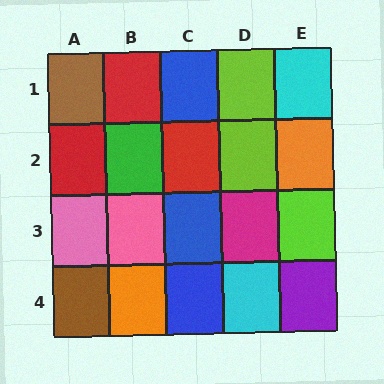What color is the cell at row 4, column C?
Blue.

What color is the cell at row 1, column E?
Cyan.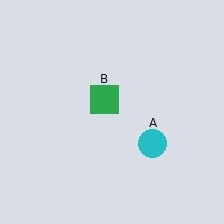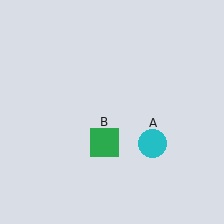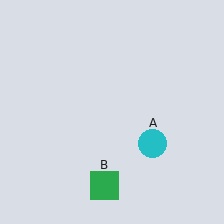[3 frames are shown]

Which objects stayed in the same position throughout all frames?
Cyan circle (object A) remained stationary.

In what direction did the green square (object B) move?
The green square (object B) moved down.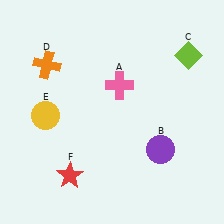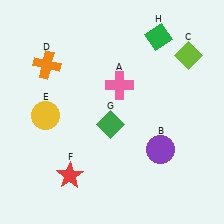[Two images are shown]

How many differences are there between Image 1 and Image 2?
There are 2 differences between the two images.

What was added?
A green diamond (G), a green diamond (H) were added in Image 2.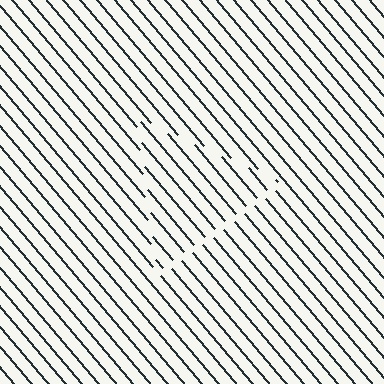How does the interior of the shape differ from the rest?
The interior of the shape contains the same grating, shifted by half a period — the contour is defined by the phase discontinuity where line-ends from the inner and outer gratings abut.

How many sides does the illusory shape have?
3 sides — the line-ends trace a triangle.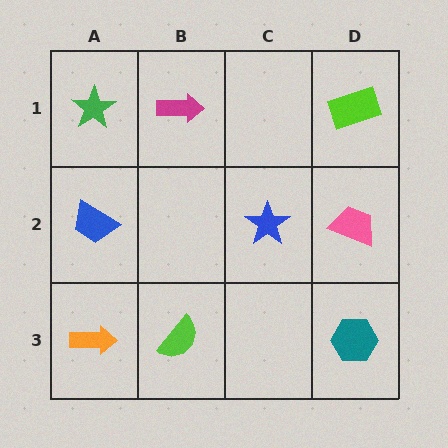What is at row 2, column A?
A blue trapezoid.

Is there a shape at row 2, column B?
No, that cell is empty.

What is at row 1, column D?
A lime rectangle.